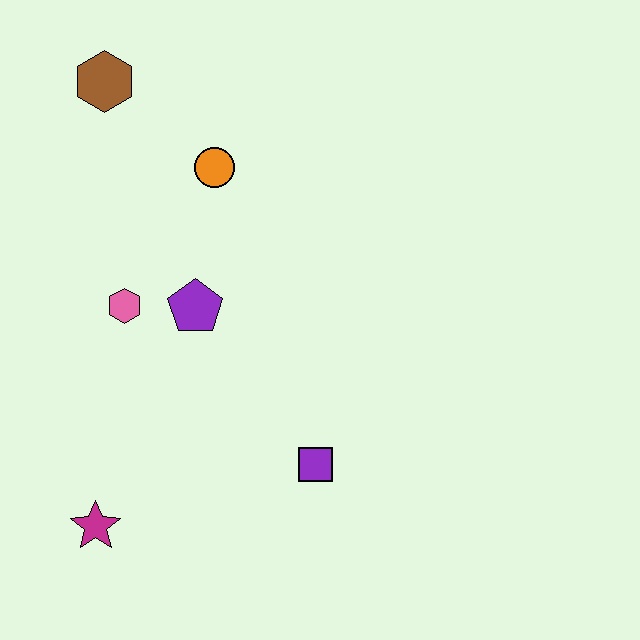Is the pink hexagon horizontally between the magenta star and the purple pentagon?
Yes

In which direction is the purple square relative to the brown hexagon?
The purple square is below the brown hexagon.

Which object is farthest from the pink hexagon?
The purple square is farthest from the pink hexagon.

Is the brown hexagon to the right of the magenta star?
Yes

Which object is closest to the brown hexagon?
The orange circle is closest to the brown hexagon.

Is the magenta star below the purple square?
Yes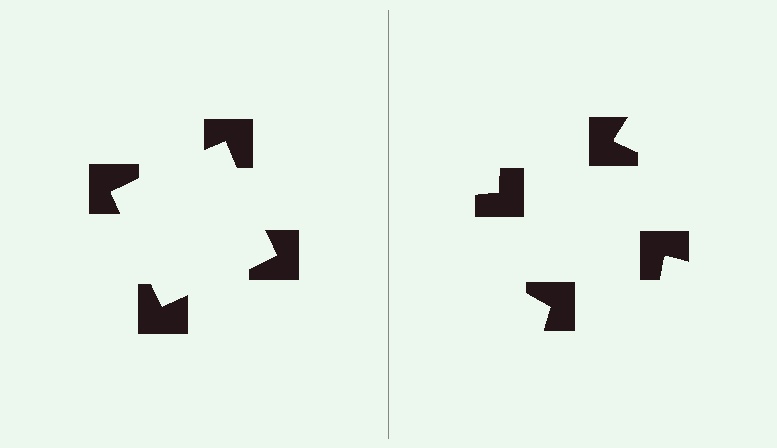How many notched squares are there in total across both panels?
8 — 4 on each side.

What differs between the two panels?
The notched squares are positioned identically on both sides; only the wedge orientations differ. On the left they align to a square; on the right they are misaligned.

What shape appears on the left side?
An illusory square.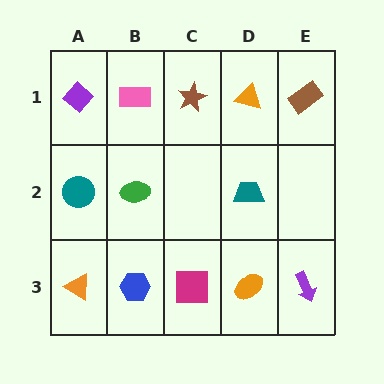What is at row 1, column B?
A pink rectangle.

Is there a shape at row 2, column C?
No, that cell is empty.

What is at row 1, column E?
A brown rectangle.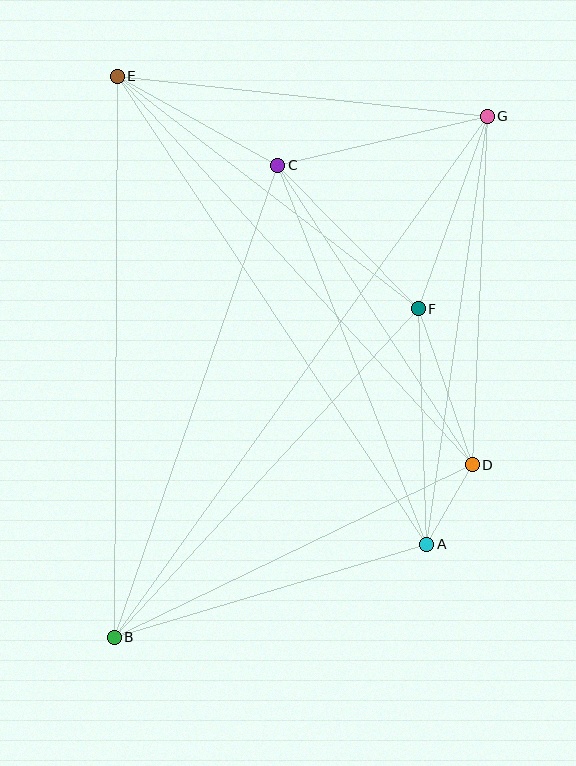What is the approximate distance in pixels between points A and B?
The distance between A and B is approximately 326 pixels.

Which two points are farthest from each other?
Points B and G are farthest from each other.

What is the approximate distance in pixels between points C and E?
The distance between C and E is approximately 183 pixels.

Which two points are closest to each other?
Points A and D are closest to each other.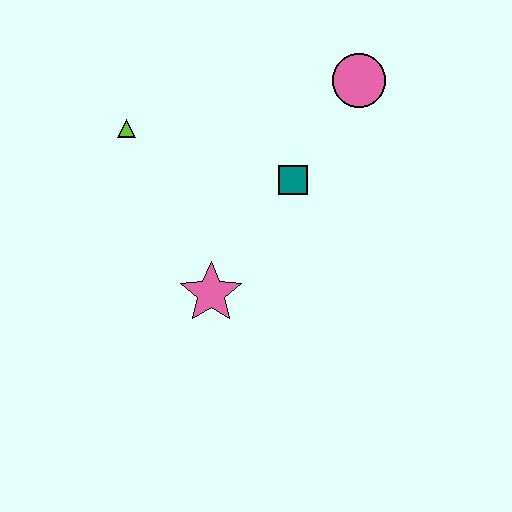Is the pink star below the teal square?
Yes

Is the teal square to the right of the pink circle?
No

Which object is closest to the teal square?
The pink circle is closest to the teal square.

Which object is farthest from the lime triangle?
The pink circle is farthest from the lime triangle.